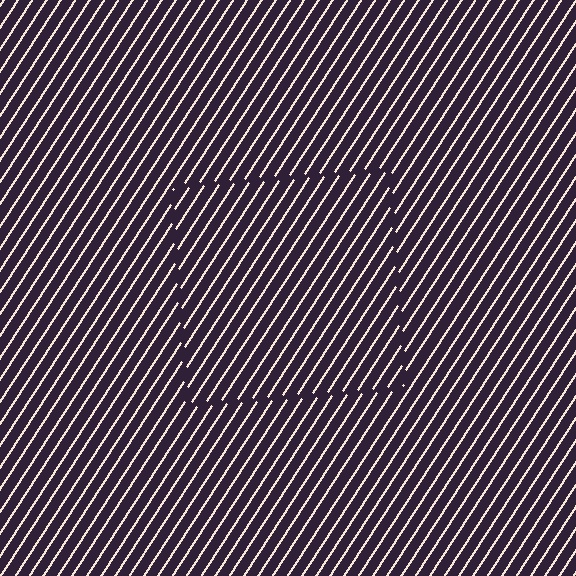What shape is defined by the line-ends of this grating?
An illusory square. The interior of the shape contains the same grating, shifted by half a period — the contour is defined by the phase discontinuity where line-ends from the inner and outer gratings abut.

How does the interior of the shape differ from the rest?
The interior of the shape contains the same grating, shifted by half a period — the contour is defined by the phase discontinuity where line-ends from the inner and outer gratings abut.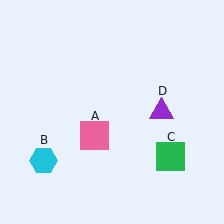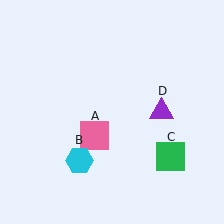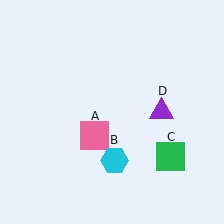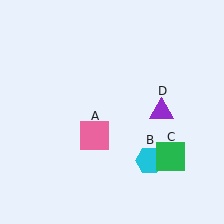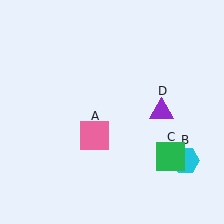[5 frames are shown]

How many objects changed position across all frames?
1 object changed position: cyan hexagon (object B).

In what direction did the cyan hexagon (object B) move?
The cyan hexagon (object B) moved right.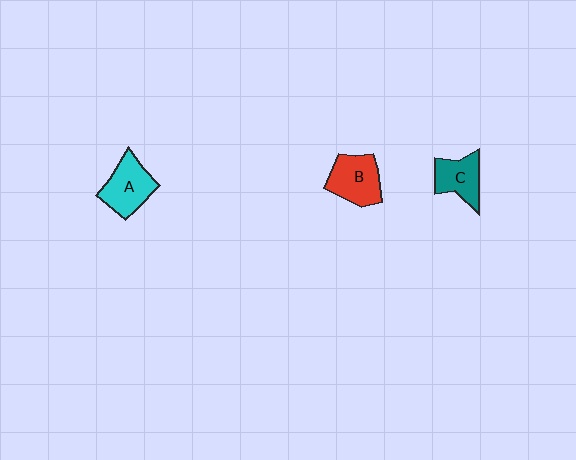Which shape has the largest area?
Shape B (red).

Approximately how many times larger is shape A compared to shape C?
Approximately 1.2 times.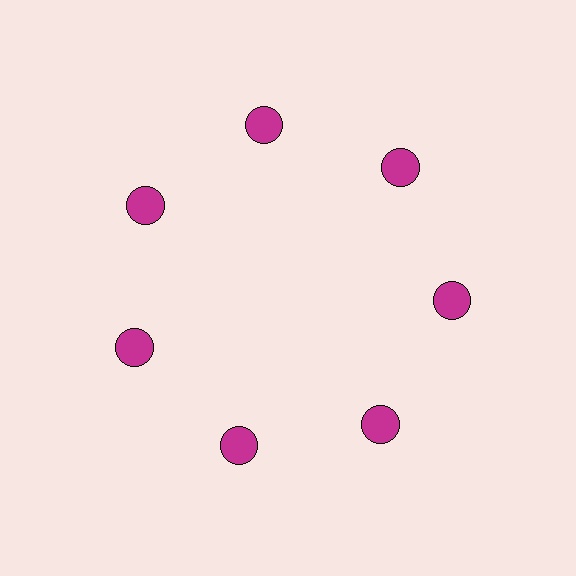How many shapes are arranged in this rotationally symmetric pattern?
There are 7 shapes, arranged in 7 groups of 1.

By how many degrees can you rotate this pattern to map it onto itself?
The pattern maps onto itself every 51 degrees of rotation.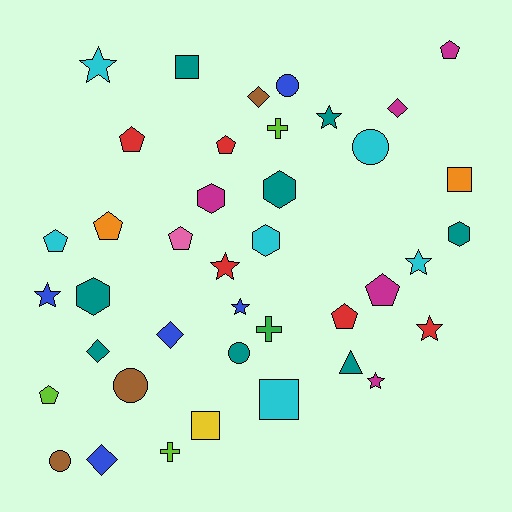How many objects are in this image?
There are 40 objects.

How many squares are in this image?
There are 4 squares.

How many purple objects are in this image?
There are no purple objects.